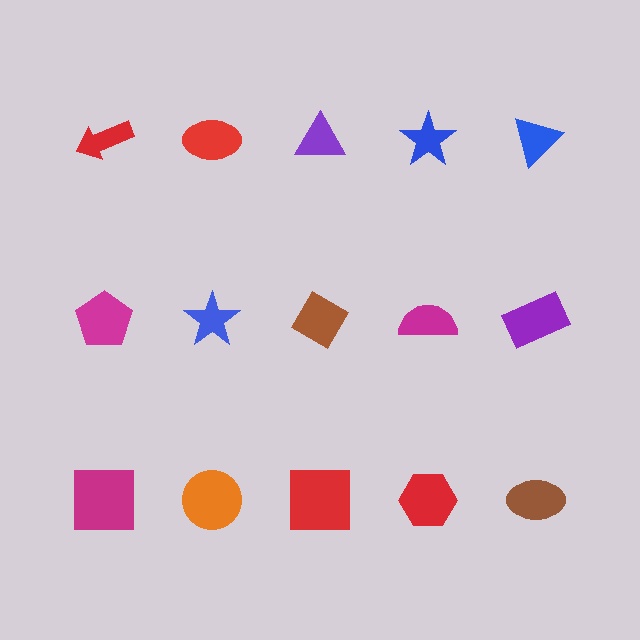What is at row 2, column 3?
A brown diamond.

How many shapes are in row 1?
5 shapes.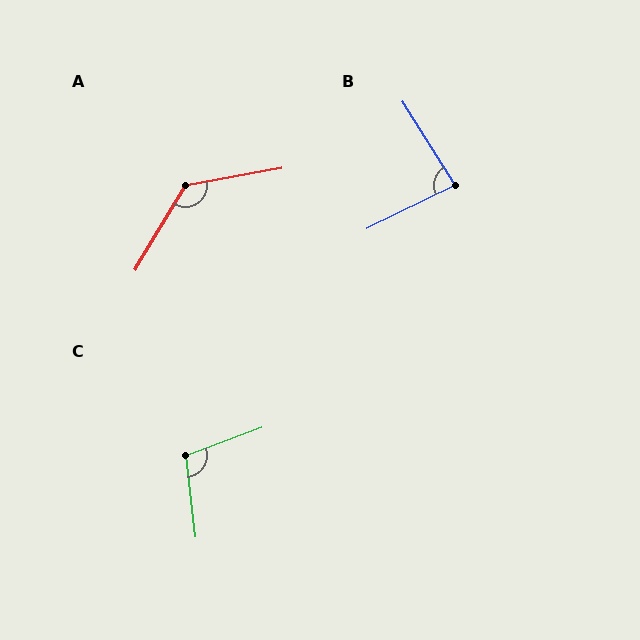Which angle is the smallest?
B, at approximately 84 degrees.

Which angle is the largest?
A, at approximately 131 degrees.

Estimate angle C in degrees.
Approximately 104 degrees.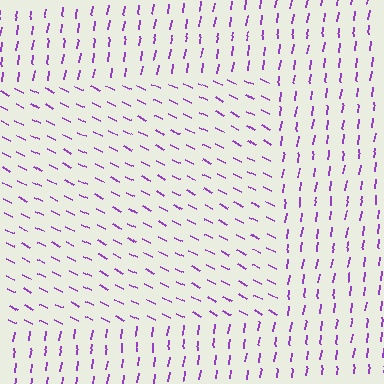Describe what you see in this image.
The image is filled with small purple line segments. A rectangle region in the image has lines oriented differently from the surrounding lines, creating a visible texture boundary.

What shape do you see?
I see a rectangle.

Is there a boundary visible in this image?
Yes, there is a texture boundary formed by a change in line orientation.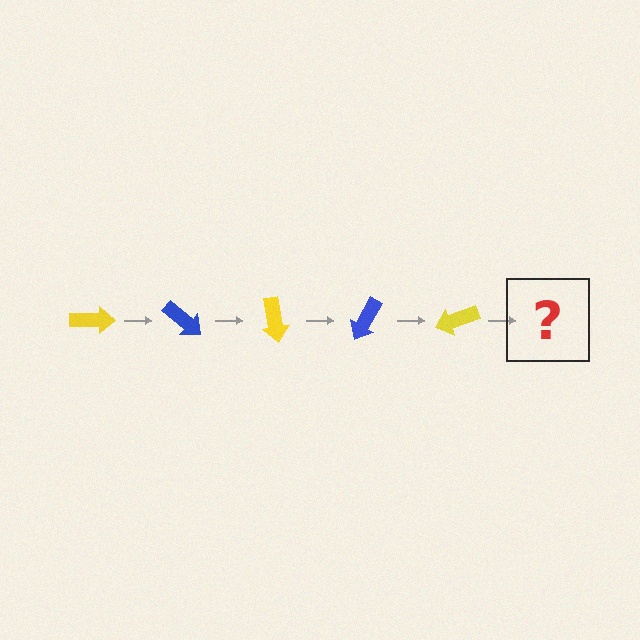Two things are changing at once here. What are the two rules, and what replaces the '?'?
The two rules are that it rotates 40 degrees each step and the color cycles through yellow and blue. The '?' should be a blue arrow, rotated 200 degrees from the start.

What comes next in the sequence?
The next element should be a blue arrow, rotated 200 degrees from the start.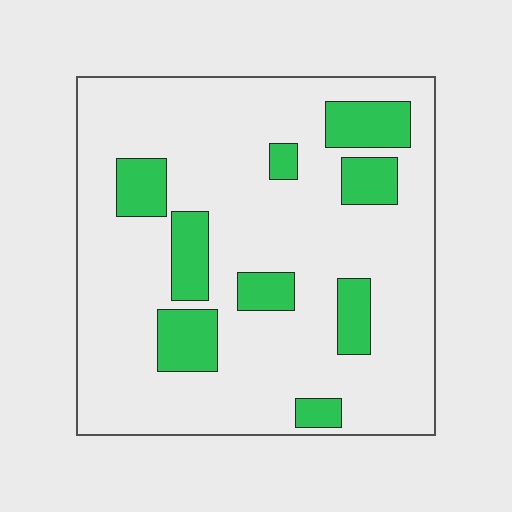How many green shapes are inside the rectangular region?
9.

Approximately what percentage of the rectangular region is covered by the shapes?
Approximately 20%.